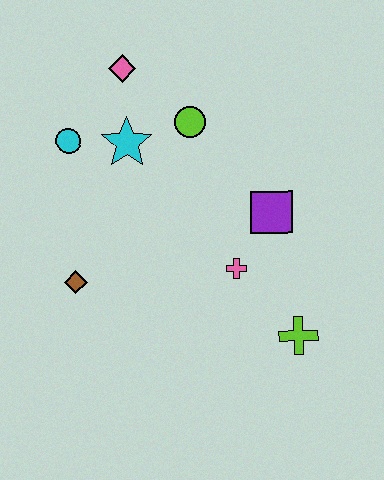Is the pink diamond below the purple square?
No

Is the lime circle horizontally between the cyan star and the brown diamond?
No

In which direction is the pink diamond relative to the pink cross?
The pink diamond is above the pink cross.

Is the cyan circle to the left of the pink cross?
Yes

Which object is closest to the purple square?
The pink cross is closest to the purple square.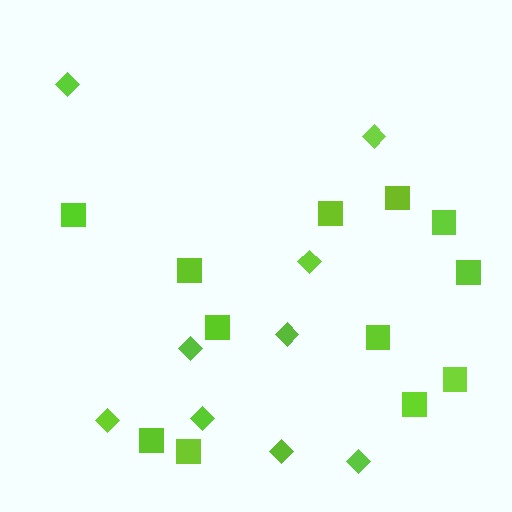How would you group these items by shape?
There are 2 groups: one group of squares (12) and one group of diamonds (9).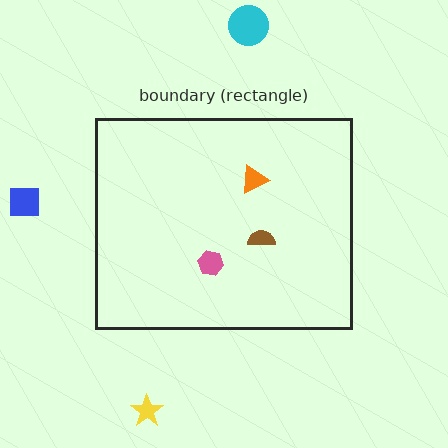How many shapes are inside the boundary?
3 inside, 3 outside.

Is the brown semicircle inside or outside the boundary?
Inside.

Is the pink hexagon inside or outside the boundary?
Inside.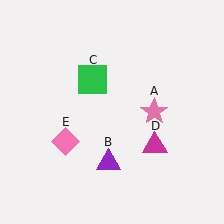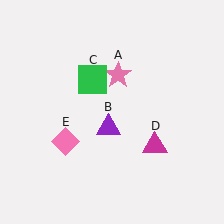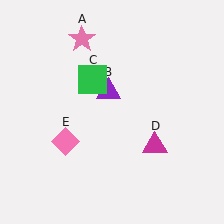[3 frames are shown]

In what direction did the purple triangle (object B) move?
The purple triangle (object B) moved up.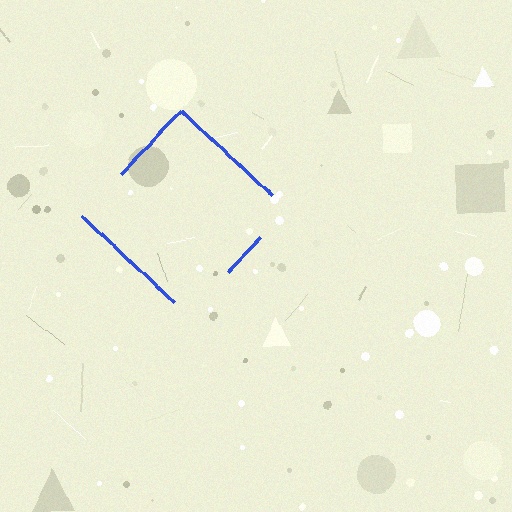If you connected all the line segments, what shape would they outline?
They would outline a diamond.